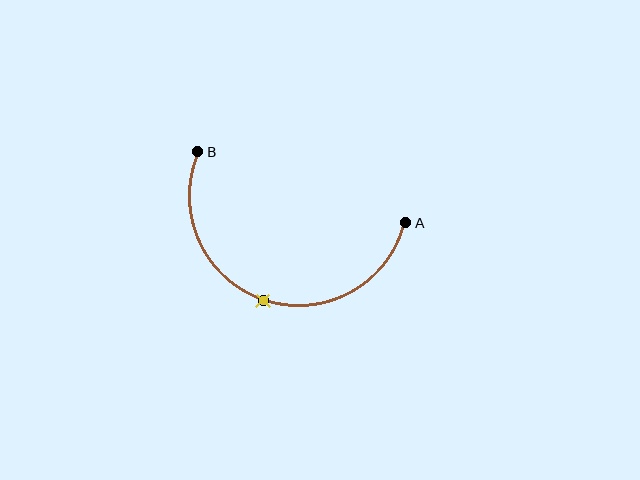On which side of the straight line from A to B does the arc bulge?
The arc bulges below the straight line connecting A and B.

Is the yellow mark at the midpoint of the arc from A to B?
Yes. The yellow mark lies on the arc at equal arc-length from both A and B — it is the arc midpoint.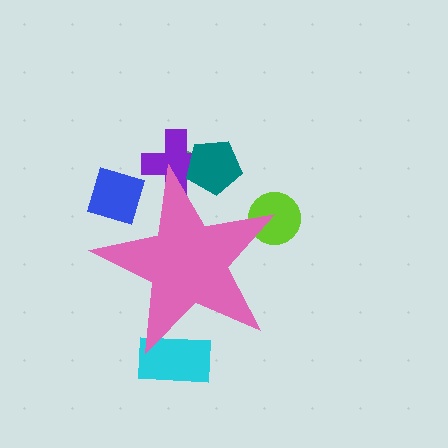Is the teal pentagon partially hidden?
Yes, the teal pentagon is partially hidden behind the pink star.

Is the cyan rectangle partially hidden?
Yes, the cyan rectangle is partially hidden behind the pink star.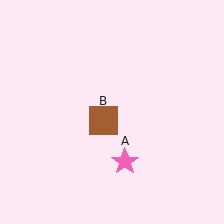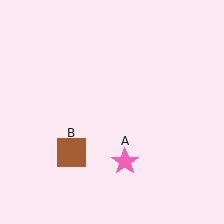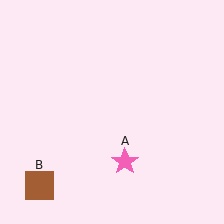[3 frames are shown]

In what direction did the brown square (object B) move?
The brown square (object B) moved down and to the left.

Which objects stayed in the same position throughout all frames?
Pink star (object A) remained stationary.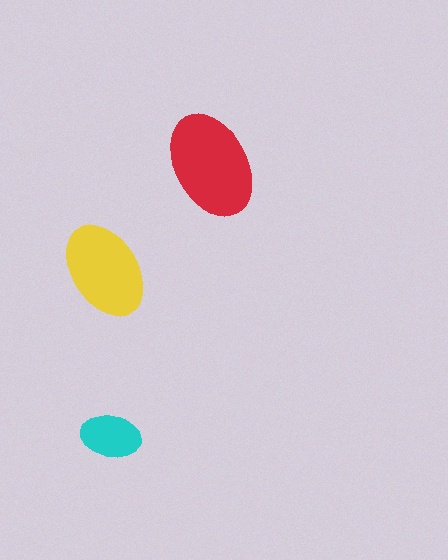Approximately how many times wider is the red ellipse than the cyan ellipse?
About 2 times wider.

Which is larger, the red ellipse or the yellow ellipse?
The red one.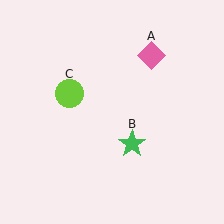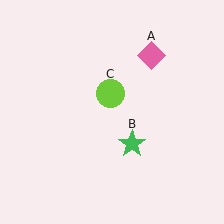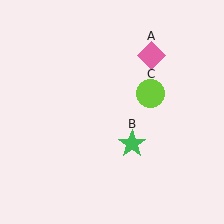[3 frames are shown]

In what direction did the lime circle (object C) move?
The lime circle (object C) moved right.